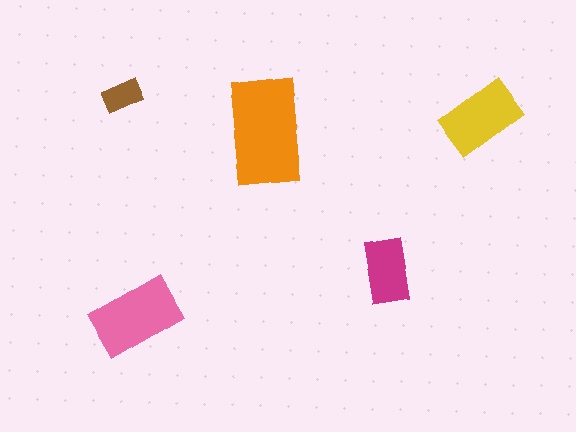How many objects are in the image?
There are 5 objects in the image.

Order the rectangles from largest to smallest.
the orange one, the pink one, the yellow one, the magenta one, the brown one.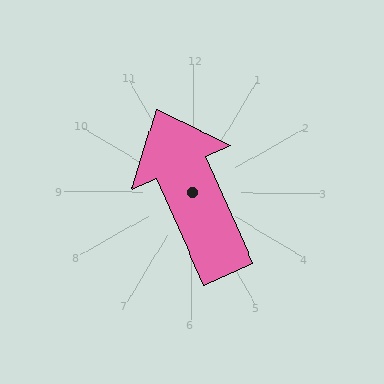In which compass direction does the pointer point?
Northwest.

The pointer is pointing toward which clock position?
Roughly 11 o'clock.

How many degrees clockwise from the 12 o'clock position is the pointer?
Approximately 336 degrees.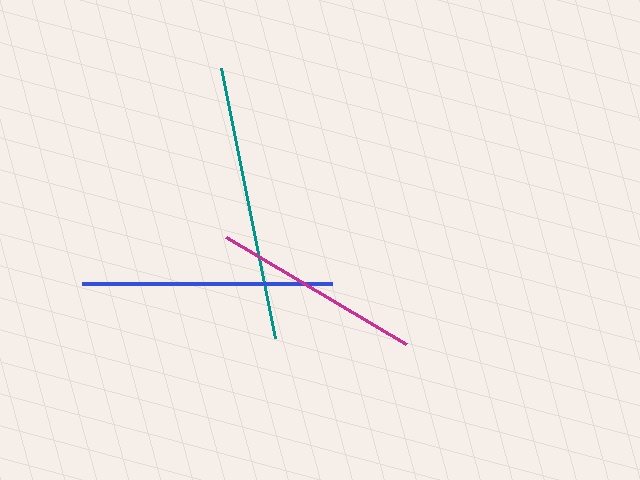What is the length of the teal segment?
The teal segment is approximately 275 pixels long.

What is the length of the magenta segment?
The magenta segment is approximately 209 pixels long.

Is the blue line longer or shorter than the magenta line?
The blue line is longer than the magenta line.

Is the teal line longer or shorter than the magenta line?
The teal line is longer than the magenta line.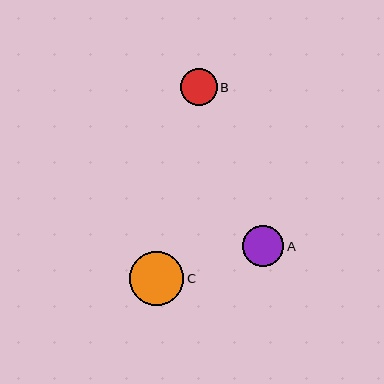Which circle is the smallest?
Circle B is the smallest with a size of approximately 37 pixels.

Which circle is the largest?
Circle C is the largest with a size of approximately 54 pixels.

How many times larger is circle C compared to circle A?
Circle C is approximately 1.3 times the size of circle A.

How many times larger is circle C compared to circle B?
Circle C is approximately 1.5 times the size of circle B.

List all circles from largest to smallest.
From largest to smallest: C, A, B.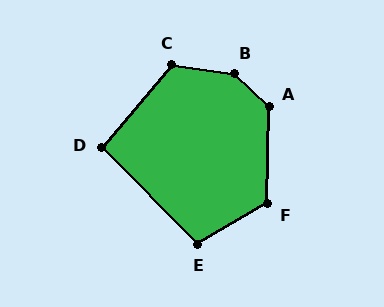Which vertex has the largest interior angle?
B, at approximately 144 degrees.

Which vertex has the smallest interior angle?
D, at approximately 95 degrees.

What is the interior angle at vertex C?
Approximately 123 degrees (obtuse).